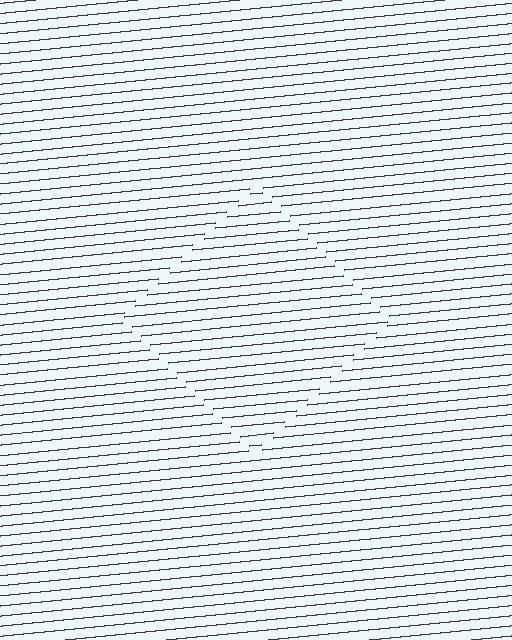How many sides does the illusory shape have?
4 sides — the line-ends trace a square.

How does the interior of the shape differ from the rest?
The interior of the shape contains the same grating, shifted by half a period — the contour is defined by the phase discontinuity where line-ends from the inner and outer gratings abut.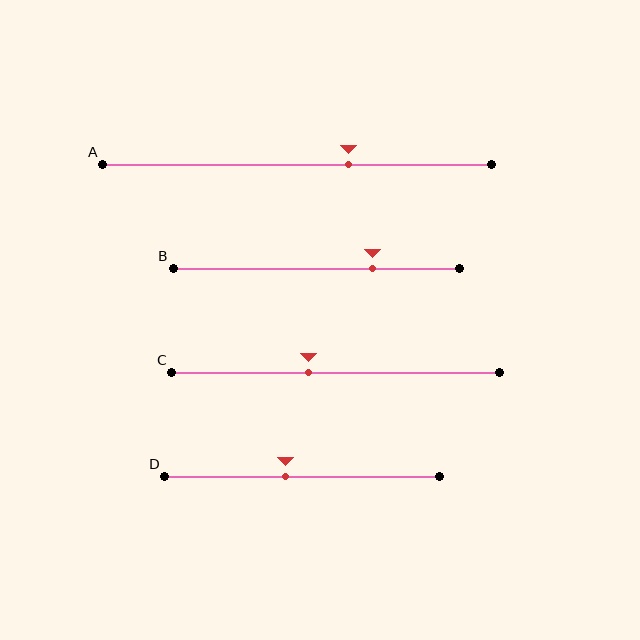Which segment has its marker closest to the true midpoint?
Segment D has its marker closest to the true midpoint.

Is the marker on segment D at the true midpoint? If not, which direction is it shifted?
No, the marker on segment D is shifted to the left by about 6% of the segment length.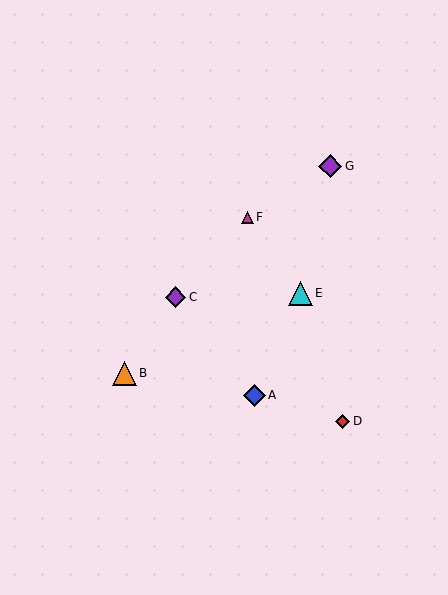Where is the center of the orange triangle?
The center of the orange triangle is at (124, 373).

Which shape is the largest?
The cyan triangle (labeled E) is the largest.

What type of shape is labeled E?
Shape E is a cyan triangle.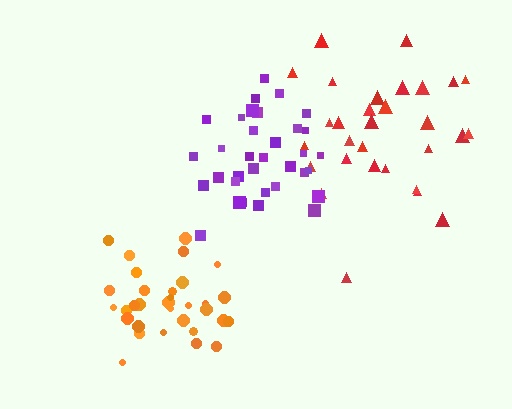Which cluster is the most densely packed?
Orange.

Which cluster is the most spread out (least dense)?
Red.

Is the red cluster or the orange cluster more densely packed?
Orange.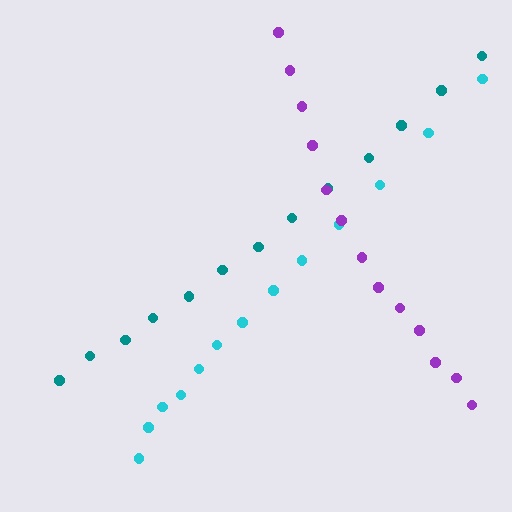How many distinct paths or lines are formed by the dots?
There are 3 distinct paths.